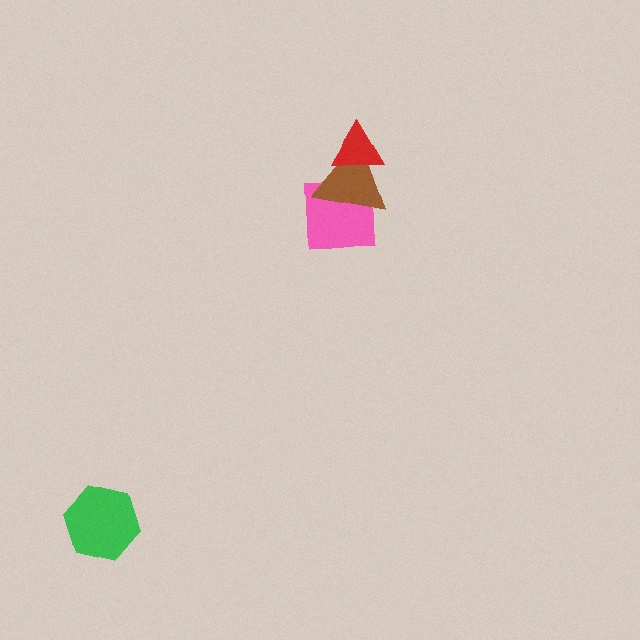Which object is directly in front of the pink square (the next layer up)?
The brown triangle is directly in front of the pink square.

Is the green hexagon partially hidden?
No, no other shape covers it.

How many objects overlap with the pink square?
2 objects overlap with the pink square.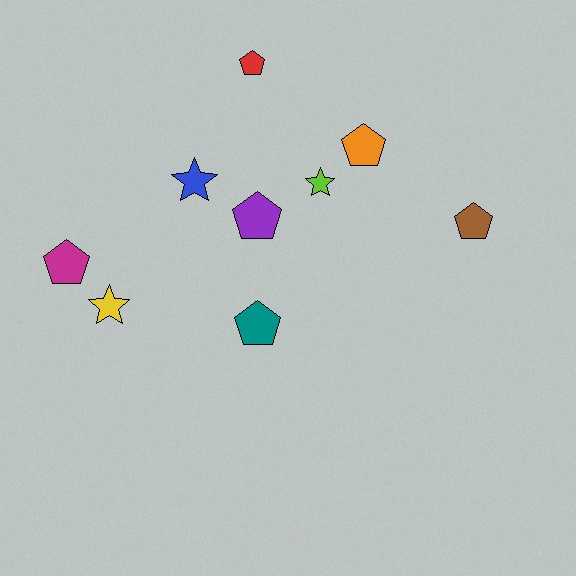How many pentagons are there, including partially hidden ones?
There are 6 pentagons.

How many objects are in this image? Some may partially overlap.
There are 9 objects.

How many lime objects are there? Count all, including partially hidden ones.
There is 1 lime object.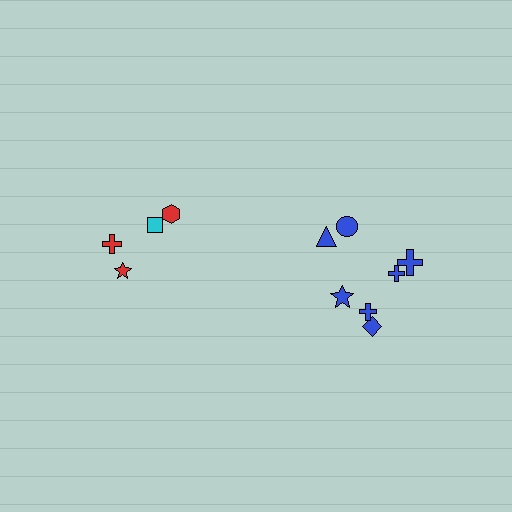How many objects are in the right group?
There are 7 objects.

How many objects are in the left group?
There are 4 objects.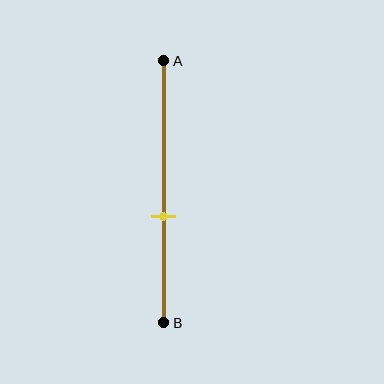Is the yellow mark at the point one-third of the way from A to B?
No, the mark is at about 60% from A, not at the 33% one-third point.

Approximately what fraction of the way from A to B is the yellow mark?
The yellow mark is approximately 60% of the way from A to B.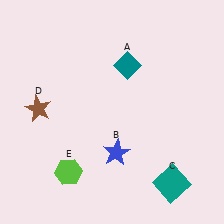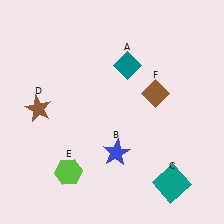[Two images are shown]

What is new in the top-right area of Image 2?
A brown diamond (F) was added in the top-right area of Image 2.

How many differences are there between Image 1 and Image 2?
There is 1 difference between the two images.